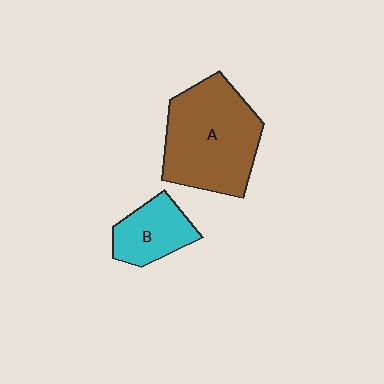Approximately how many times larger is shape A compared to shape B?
Approximately 2.2 times.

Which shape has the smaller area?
Shape B (cyan).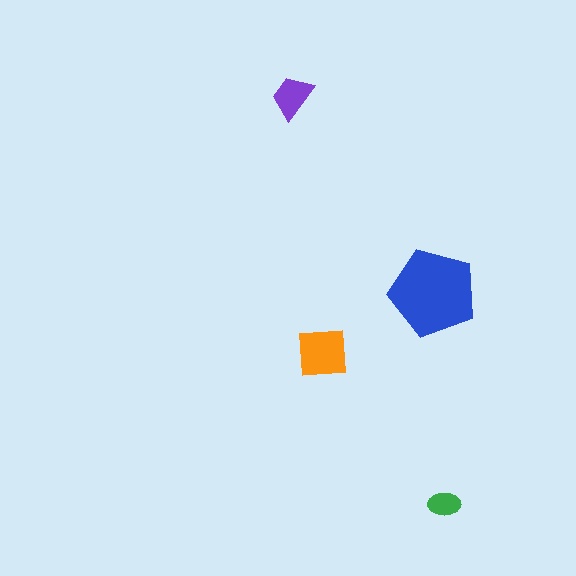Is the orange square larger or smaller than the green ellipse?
Larger.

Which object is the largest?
The blue pentagon.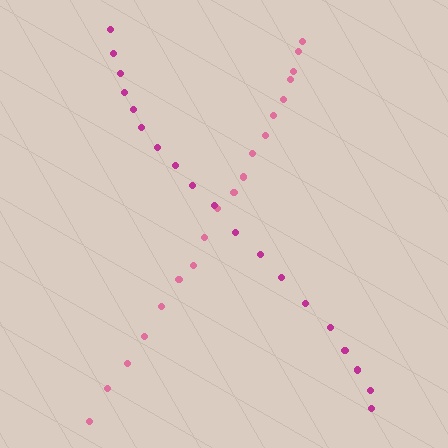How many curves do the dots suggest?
There are 2 distinct paths.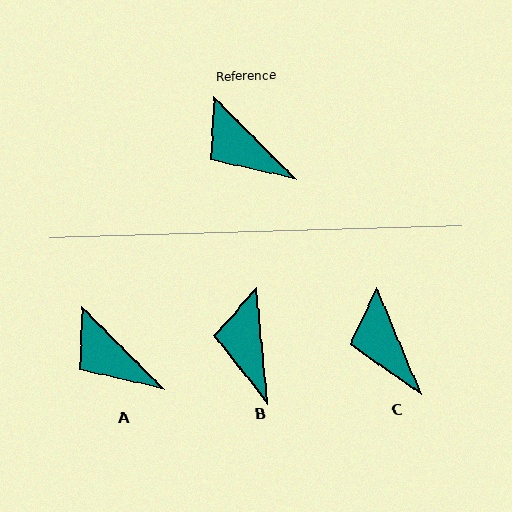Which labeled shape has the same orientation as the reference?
A.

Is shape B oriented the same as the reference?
No, it is off by about 39 degrees.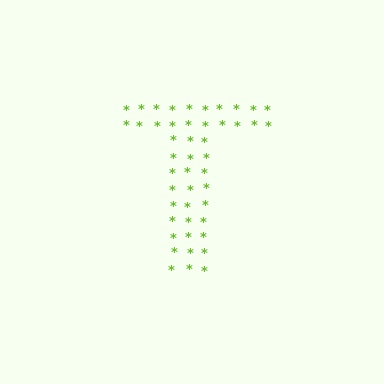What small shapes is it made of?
It is made of small asterisks.